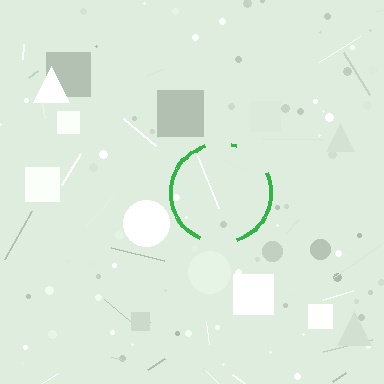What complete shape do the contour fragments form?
The contour fragments form a circle.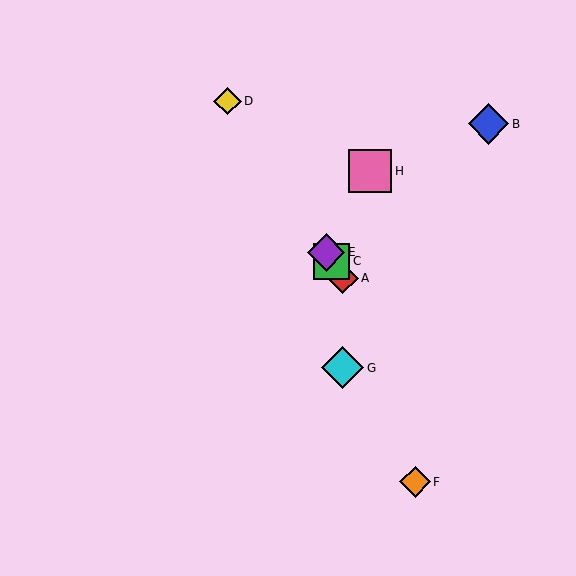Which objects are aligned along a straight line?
Objects A, C, D, E are aligned along a straight line.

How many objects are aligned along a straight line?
4 objects (A, C, D, E) are aligned along a straight line.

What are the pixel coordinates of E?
Object E is at (326, 252).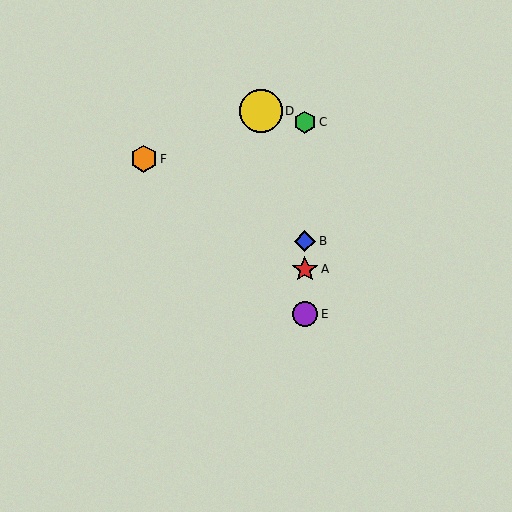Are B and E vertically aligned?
Yes, both are at x≈305.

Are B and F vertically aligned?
No, B is at x≈305 and F is at x≈144.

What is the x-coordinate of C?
Object C is at x≈305.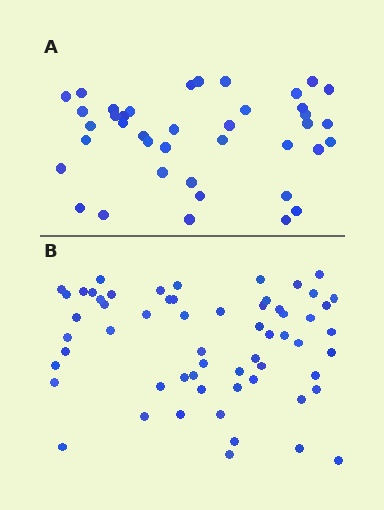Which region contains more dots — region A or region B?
Region B (the bottom region) has more dots.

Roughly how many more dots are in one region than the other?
Region B has approximately 20 more dots than region A.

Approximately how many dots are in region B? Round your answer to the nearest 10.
About 60 dots.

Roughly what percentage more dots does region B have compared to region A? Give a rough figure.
About 50% more.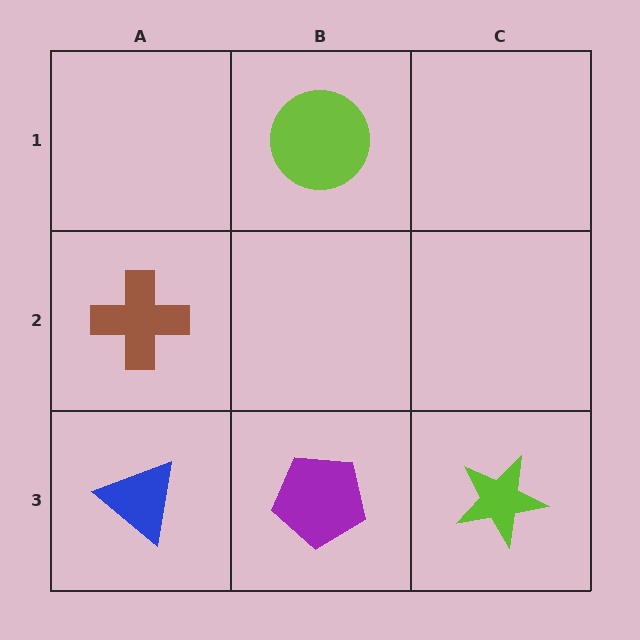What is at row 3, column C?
A lime star.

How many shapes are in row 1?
1 shape.